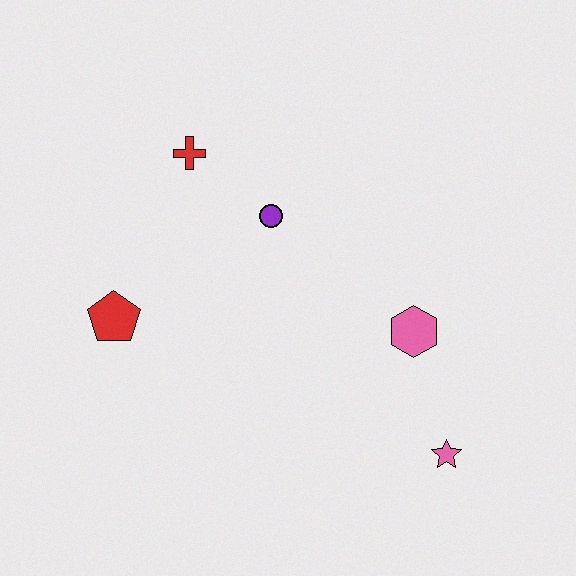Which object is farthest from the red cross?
The pink star is farthest from the red cross.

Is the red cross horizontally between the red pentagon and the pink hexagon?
Yes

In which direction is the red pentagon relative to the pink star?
The red pentagon is to the left of the pink star.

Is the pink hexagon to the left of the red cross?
No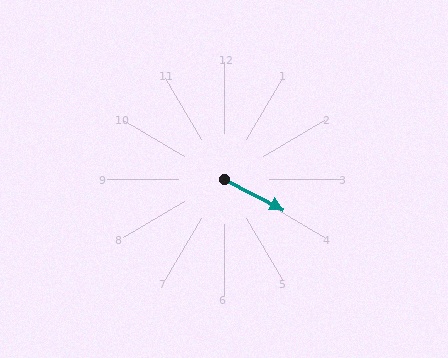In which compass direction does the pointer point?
Southeast.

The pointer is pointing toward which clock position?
Roughly 4 o'clock.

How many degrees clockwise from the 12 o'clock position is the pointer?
Approximately 117 degrees.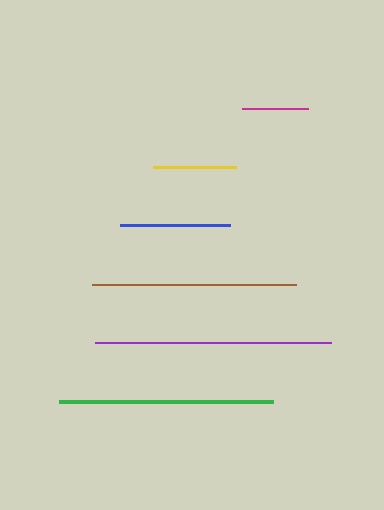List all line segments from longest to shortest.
From longest to shortest: purple, green, brown, blue, yellow, magenta.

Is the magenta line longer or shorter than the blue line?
The blue line is longer than the magenta line.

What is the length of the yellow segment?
The yellow segment is approximately 82 pixels long.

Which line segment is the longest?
The purple line is the longest at approximately 237 pixels.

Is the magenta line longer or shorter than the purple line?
The purple line is longer than the magenta line.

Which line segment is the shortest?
The magenta line is the shortest at approximately 67 pixels.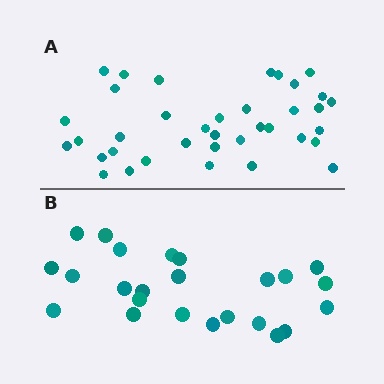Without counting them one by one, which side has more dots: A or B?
Region A (the top region) has more dots.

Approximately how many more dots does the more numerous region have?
Region A has approximately 15 more dots than region B.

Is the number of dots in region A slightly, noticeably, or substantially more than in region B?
Region A has substantially more. The ratio is roughly 1.5 to 1.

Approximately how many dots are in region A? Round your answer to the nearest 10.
About 40 dots. (The exact count is 37, which rounds to 40.)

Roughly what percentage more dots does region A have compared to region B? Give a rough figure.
About 55% more.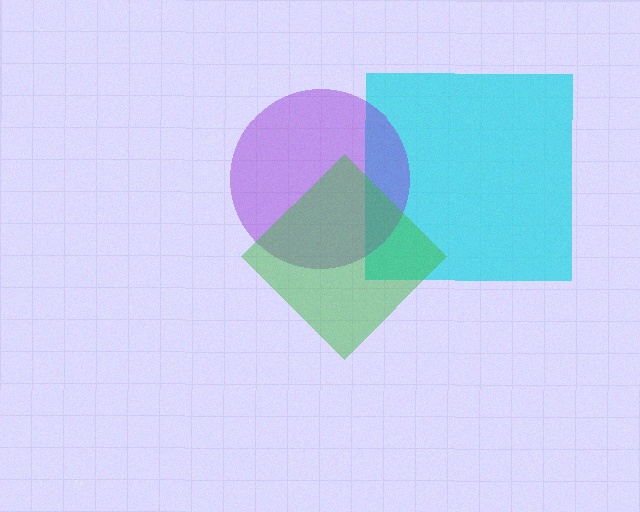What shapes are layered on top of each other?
The layered shapes are: a cyan square, a purple circle, a green diamond.